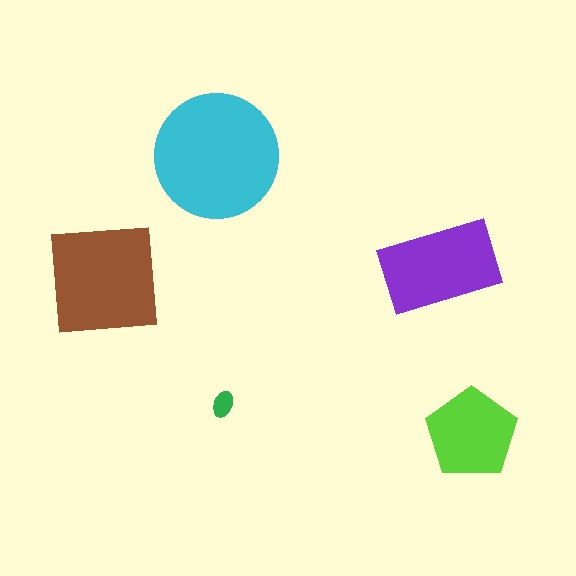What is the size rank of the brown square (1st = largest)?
2nd.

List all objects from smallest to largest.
The green ellipse, the lime pentagon, the purple rectangle, the brown square, the cyan circle.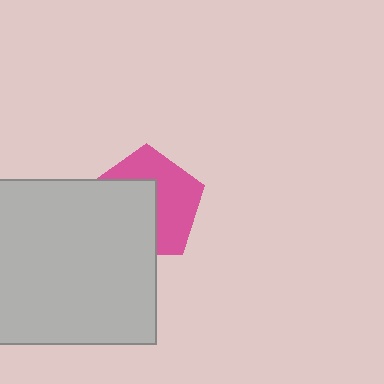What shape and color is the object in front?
The object in front is a light gray square.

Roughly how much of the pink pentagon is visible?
About half of it is visible (roughly 51%).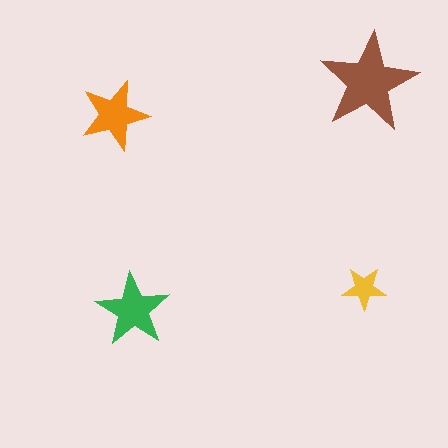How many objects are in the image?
There are 4 objects in the image.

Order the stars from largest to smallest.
the brown one, the green one, the orange one, the yellow one.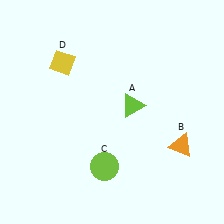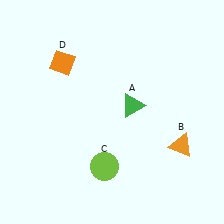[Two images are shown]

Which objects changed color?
A changed from lime to green. D changed from yellow to orange.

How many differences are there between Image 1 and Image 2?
There are 2 differences between the two images.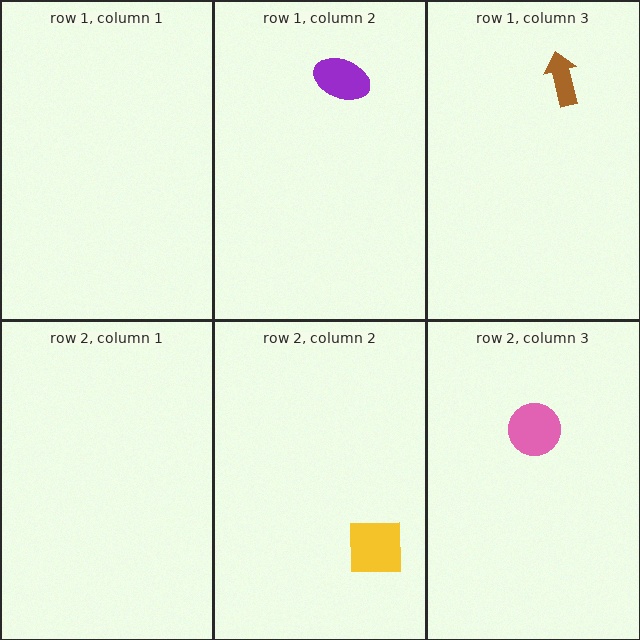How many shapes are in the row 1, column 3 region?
1.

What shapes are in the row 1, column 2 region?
The purple ellipse.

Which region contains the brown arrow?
The row 1, column 3 region.